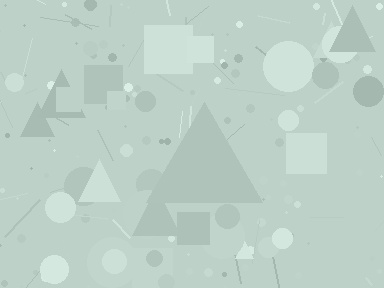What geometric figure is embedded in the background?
A triangle is embedded in the background.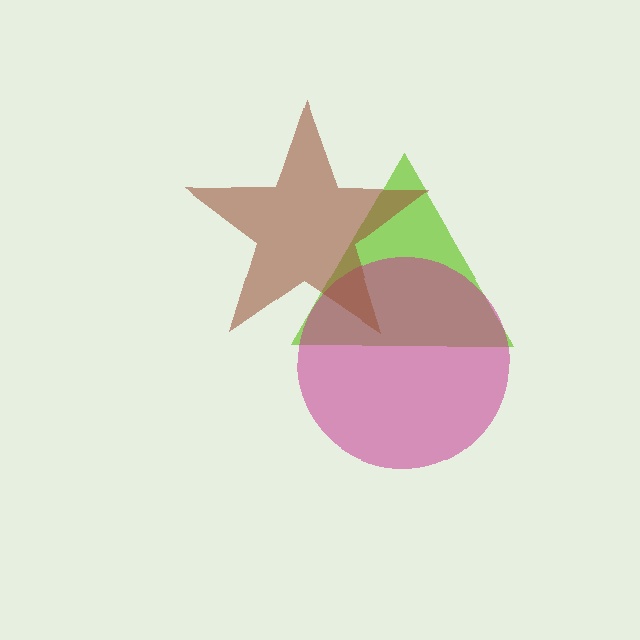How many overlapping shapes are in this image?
There are 3 overlapping shapes in the image.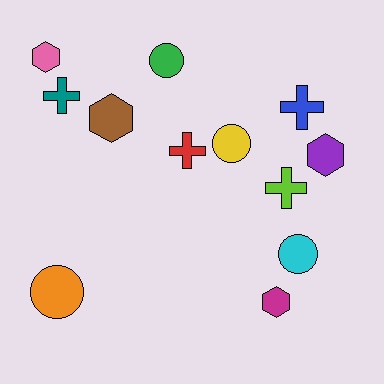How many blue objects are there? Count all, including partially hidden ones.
There is 1 blue object.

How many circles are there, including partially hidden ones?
There are 4 circles.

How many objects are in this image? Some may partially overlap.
There are 12 objects.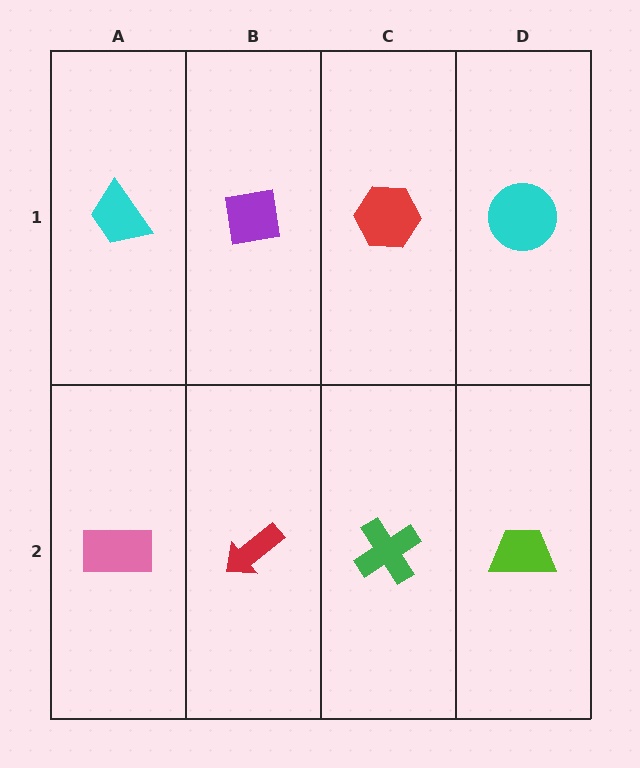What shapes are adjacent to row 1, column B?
A red arrow (row 2, column B), a cyan trapezoid (row 1, column A), a red hexagon (row 1, column C).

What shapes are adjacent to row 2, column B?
A purple square (row 1, column B), a pink rectangle (row 2, column A), a green cross (row 2, column C).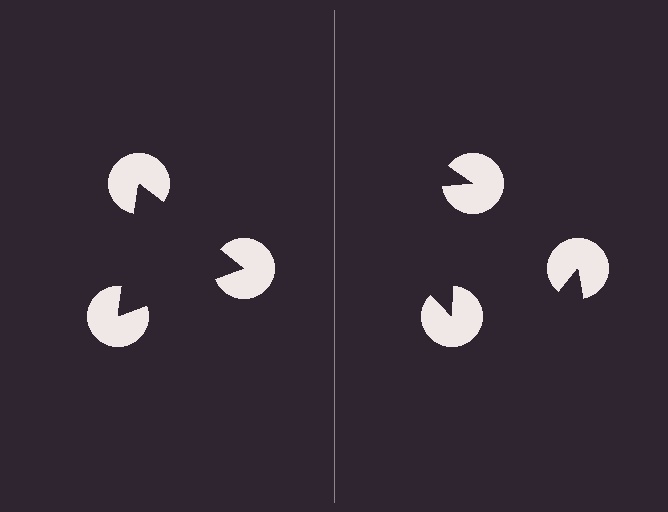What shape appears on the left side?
An illusory triangle.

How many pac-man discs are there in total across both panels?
6 — 3 on each side.